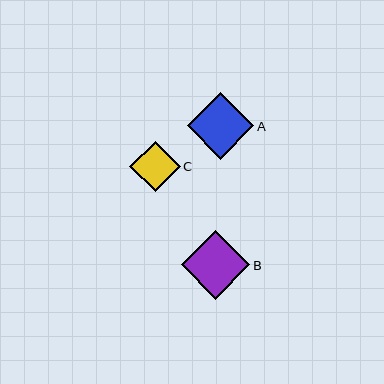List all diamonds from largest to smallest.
From largest to smallest: B, A, C.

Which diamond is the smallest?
Diamond C is the smallest with a size of approximately 50 pixels.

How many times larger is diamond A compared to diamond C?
Diamond A is approximately 1.3 times the size of diamond C.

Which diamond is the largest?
Diamond B is the largest with a size of approximately 69 pixels.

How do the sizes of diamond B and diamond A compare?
Diamond B and diamond A are approximately the same size.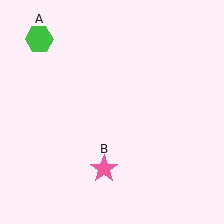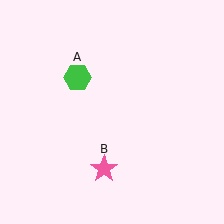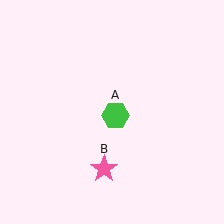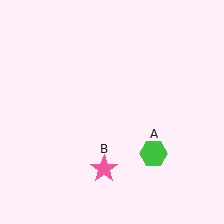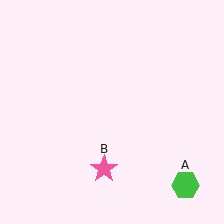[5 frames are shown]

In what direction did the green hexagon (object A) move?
The green hexagon (object A) moved down and to the right.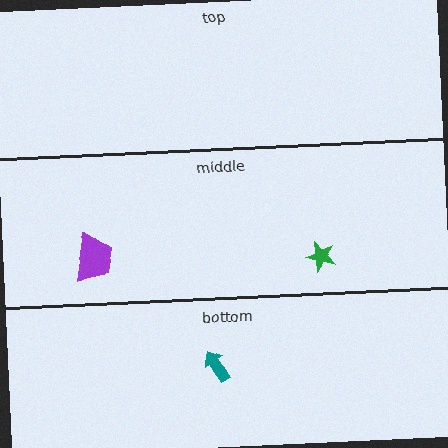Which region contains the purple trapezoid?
The middle region.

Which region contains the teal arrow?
The bottom region.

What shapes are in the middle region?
The green star, the purple trapezoid.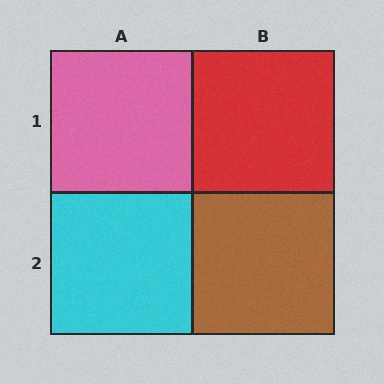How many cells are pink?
1 cell is pink.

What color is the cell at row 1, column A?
Pink.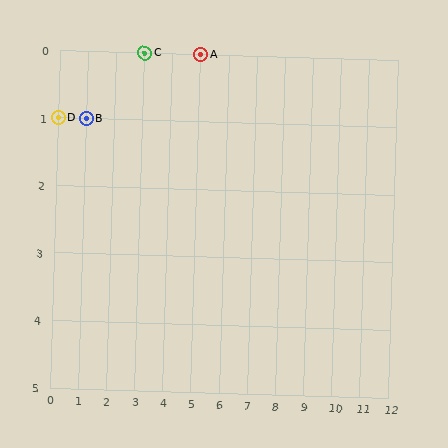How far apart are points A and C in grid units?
Points A and C are 2 columns apart.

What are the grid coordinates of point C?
Point C is at grid coordinates (3, 0).